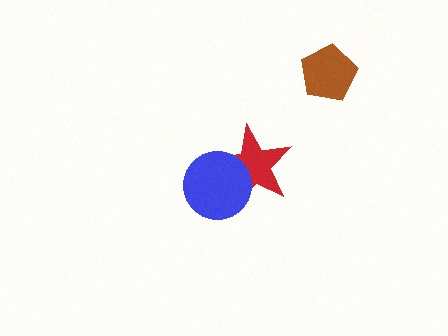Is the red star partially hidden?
Yes, it is partially covered by another shape.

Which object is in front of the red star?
The blue circle is in front of the red star.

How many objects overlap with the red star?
1 object overlaps with the red star.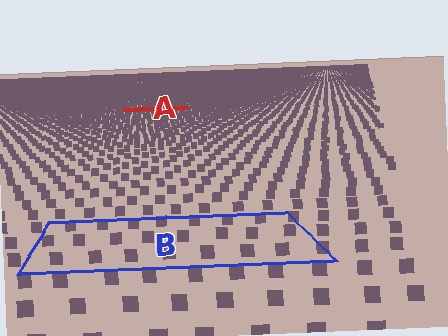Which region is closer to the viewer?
Region B is closer. The texture elements there are larger and more spread out.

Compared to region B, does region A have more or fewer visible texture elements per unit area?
Region A has more texture elements per unit area — they are packed more densely because it is farther away.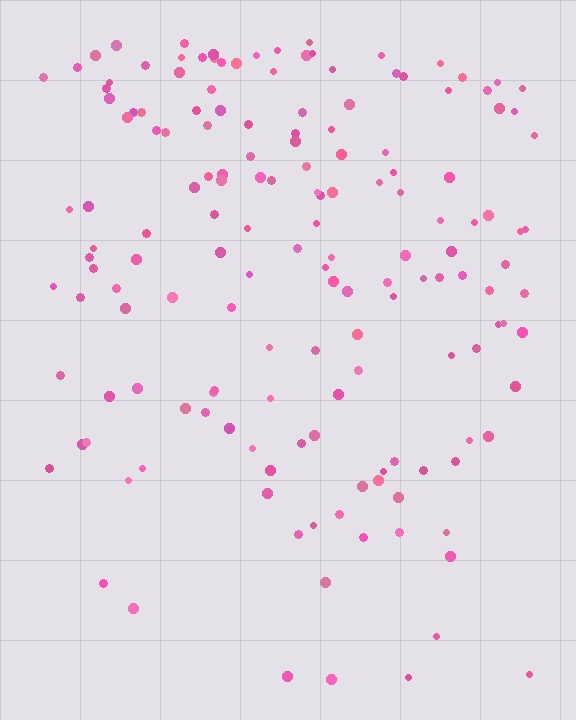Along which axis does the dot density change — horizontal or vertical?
Vertical.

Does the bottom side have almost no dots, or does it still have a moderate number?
Still a moderate number, just noticeably fewer than the top.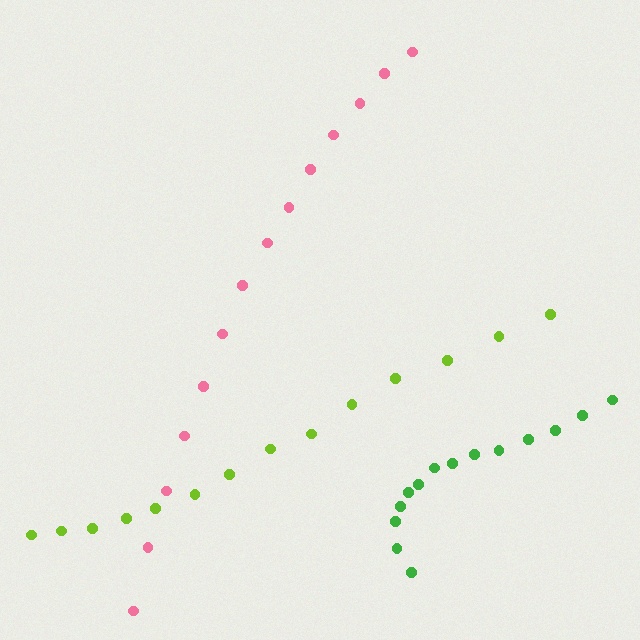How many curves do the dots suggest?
There are 3 distinct paths.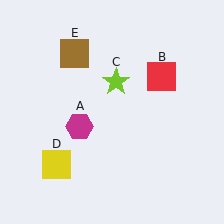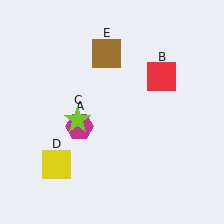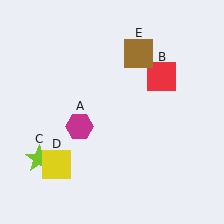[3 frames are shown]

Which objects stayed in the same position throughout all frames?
Magenta hexagon (object A) and red square (object B) and yellow square (object D) remained stationary.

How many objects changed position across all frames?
2 objects changed position: lime star (object C), brown square (object E).